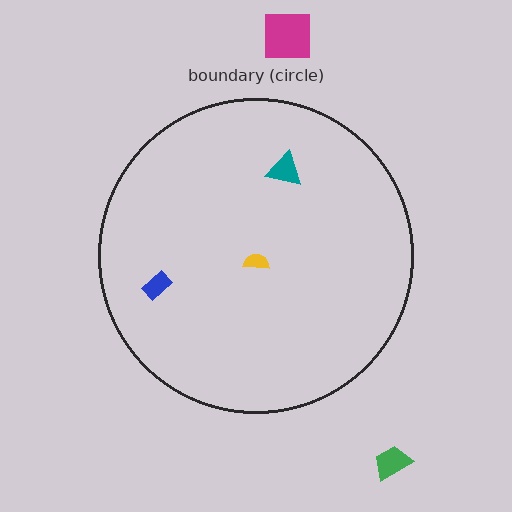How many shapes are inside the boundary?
3 inside, 2 outside.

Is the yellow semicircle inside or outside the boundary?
Inside.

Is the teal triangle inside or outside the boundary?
Inside.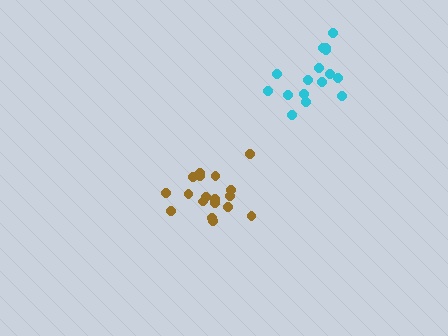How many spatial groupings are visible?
There are 2 spatial groupings.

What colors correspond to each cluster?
The clusters are colored: brown, cyan.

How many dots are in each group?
Group 1: 18 dots, Group 2: 16 dots (34 total).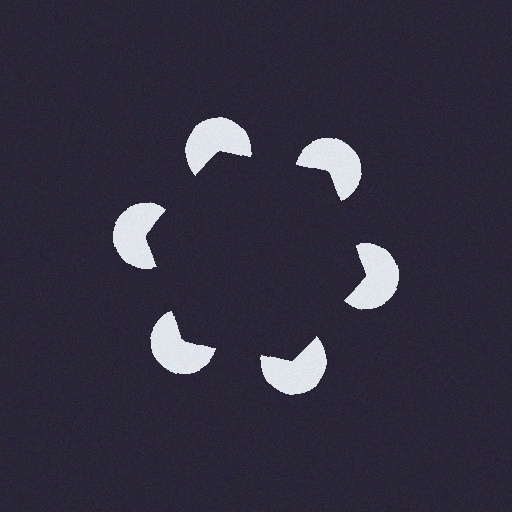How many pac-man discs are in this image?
There are 6 — one at each vertex of the illusory hexagon.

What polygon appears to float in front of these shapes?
An illusory hexagon — its edges are inferred from the aligned wedge cuts in the pac-man discs, not physically drawn.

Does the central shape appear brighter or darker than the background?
It typically appears slightly darker than the background, even though no actual brightness change is drawn.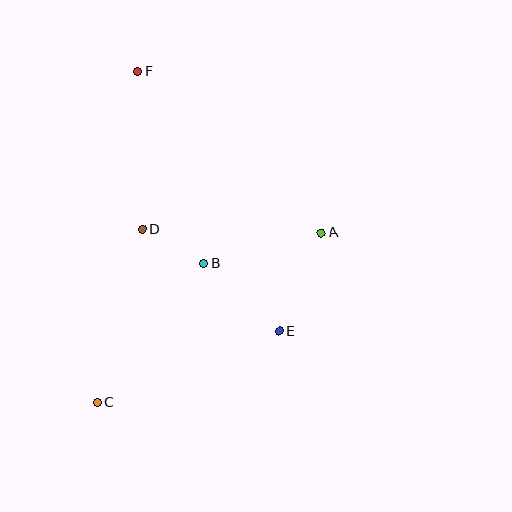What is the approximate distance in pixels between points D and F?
The distance between D and F is approximately 158 pixels.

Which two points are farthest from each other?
Points C and F are farthest from each other.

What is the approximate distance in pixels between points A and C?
The distance between A and C is approximately 281 pixels.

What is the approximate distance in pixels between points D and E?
The distance between D and E is approximately 170 pixels.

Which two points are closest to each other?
Points B and D are closest to each other.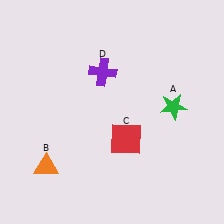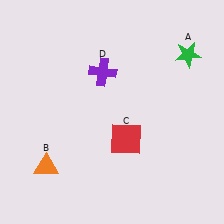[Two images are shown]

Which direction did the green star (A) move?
The green star (A) moved up.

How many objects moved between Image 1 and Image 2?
1 object moved between the two images.